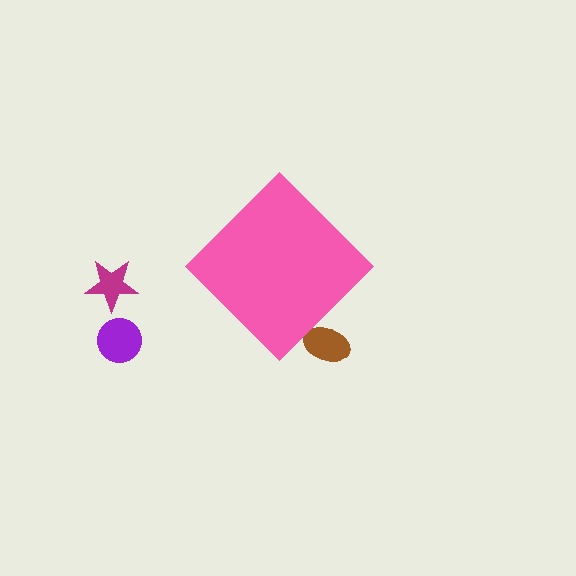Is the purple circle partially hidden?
No, the purple circle is fully visible.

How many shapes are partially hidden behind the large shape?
1 shape is partially hidden.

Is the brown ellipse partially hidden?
Yes, the brown ellipse is partially hidden behind the pink diamond.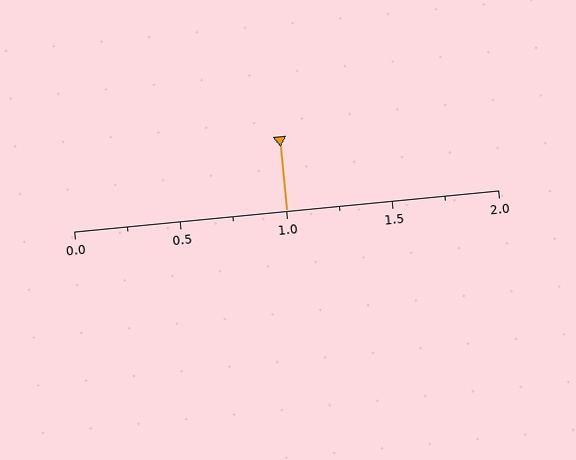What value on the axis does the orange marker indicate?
The marker indicates approximately 1.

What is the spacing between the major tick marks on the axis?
The major ticks are spaced 0.5 apart.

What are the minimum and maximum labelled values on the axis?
The axis runs from 0.0 to 2.0.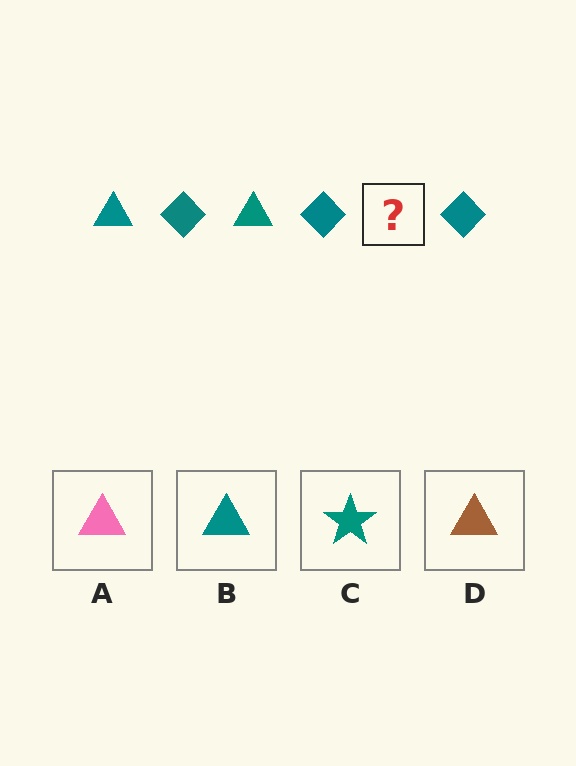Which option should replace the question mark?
Option B.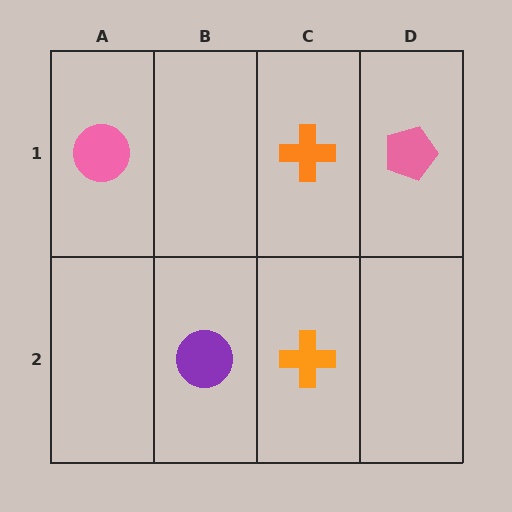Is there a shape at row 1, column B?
No, that cell is empty.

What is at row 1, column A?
A pink circle.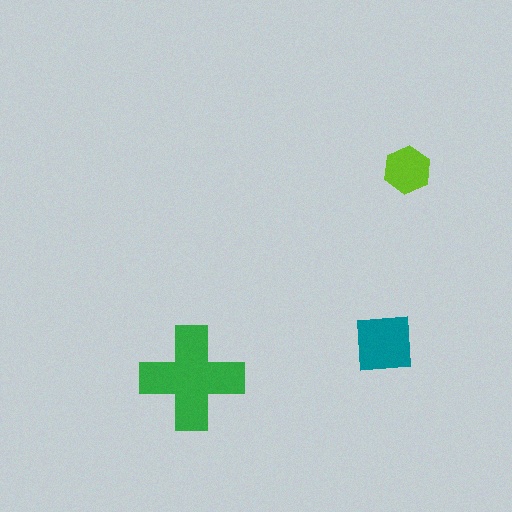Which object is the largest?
The green cross.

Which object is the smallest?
The lime hexagon.